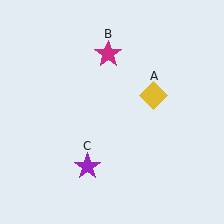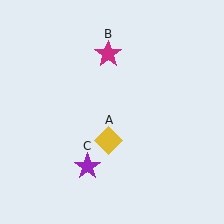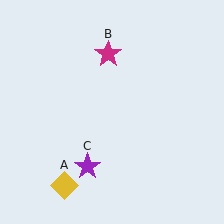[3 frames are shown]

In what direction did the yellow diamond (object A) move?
The yellow diamond (object A) moved down and to the left.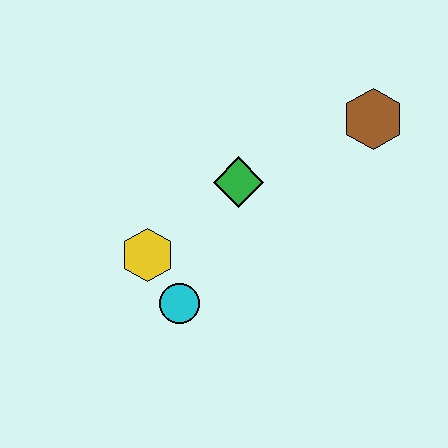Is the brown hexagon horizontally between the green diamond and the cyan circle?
No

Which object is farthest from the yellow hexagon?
The brown hexagon is farthest from the yellow hexagon.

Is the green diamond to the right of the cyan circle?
Yes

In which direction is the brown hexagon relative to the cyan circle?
The brown hexagon is to the right of the cyan circle.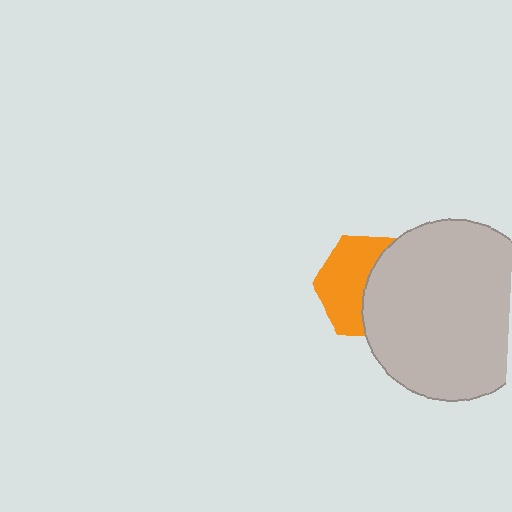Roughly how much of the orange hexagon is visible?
About half of it is visible (roughly 51%).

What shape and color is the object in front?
The object in front is a light gray circle.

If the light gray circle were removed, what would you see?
You would see the complete orange hexagon.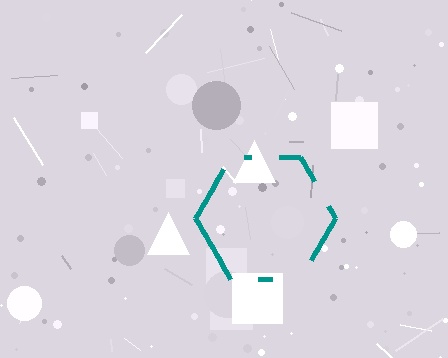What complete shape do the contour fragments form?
The contour fragments form a hexagon.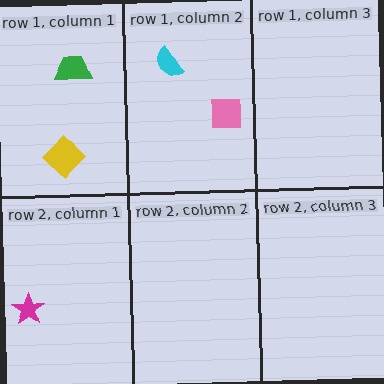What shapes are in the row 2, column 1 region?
The magenta star.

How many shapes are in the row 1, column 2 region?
2.